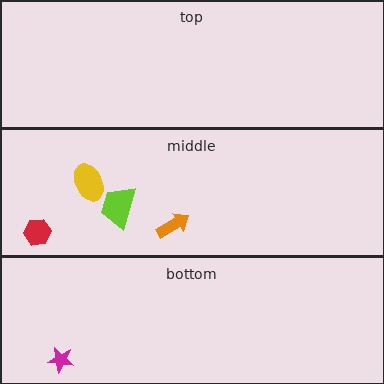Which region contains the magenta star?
The bottom region.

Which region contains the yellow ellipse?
The middle region.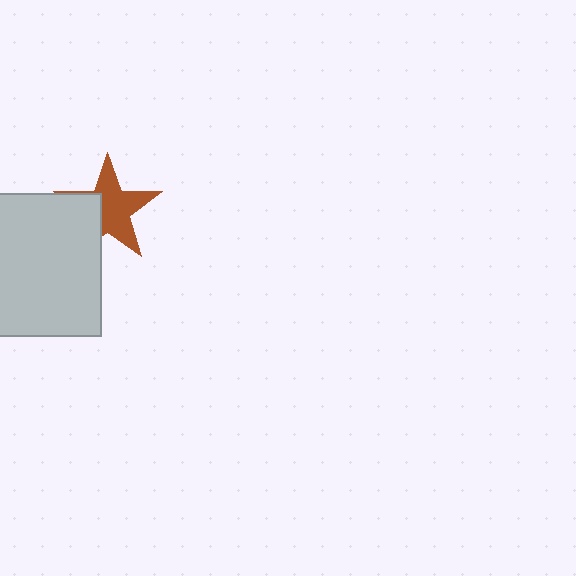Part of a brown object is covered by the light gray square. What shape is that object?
It is a star.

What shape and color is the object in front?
The object in front is a light gray square.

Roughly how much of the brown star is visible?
Most of it is visible (roughly 66%).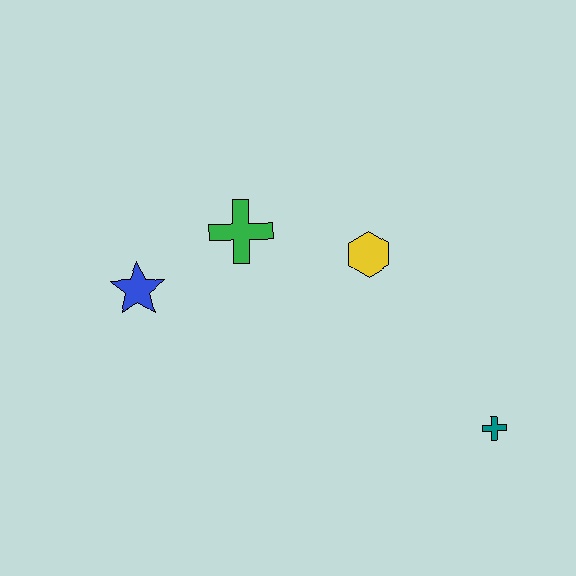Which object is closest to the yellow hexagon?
The green cross is closest to the yellow hexagon.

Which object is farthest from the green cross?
The teal cross is farthest from the green cross.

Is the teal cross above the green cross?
No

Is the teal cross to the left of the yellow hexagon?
No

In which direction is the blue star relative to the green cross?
The blue star is to the left of the green cross.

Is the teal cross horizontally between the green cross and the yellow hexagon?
No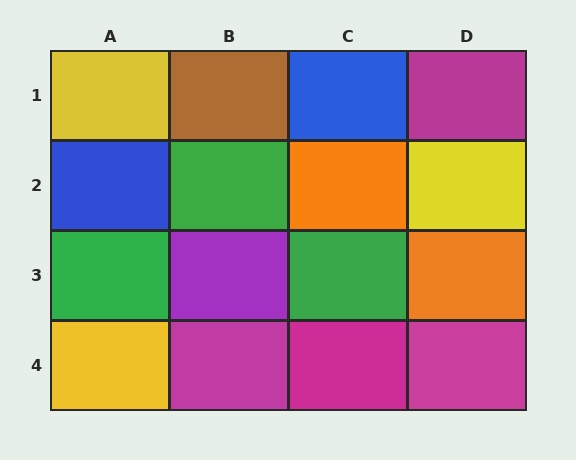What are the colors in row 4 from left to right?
Yellow, magenta, magenta, magenta.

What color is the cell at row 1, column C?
Blue.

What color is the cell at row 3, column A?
Green.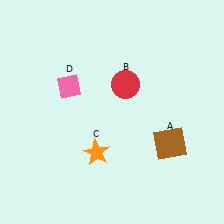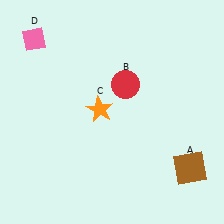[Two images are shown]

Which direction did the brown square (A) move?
The brown square (A) moved down.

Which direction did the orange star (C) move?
The orange star (C) moved up.